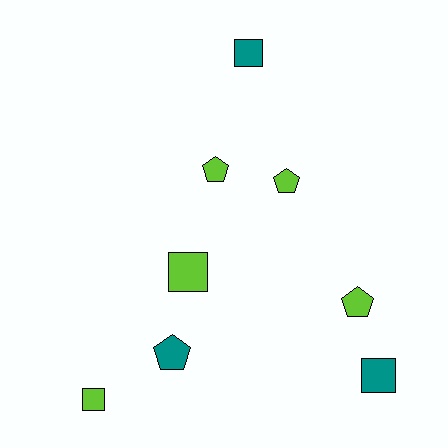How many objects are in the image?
There are 8 objects.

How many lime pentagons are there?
There are 3 lime pentagons.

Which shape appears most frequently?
Pentagon, with 4 objects.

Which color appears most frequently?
Lime, with 5 objects.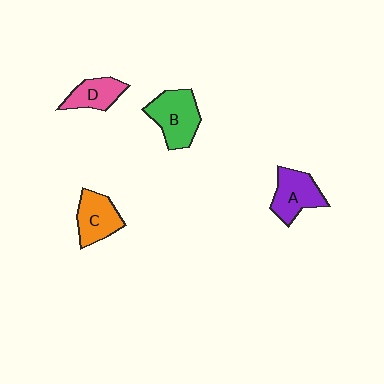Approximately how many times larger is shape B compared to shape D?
Approximately 1.5 times.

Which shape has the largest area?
Shape B (green).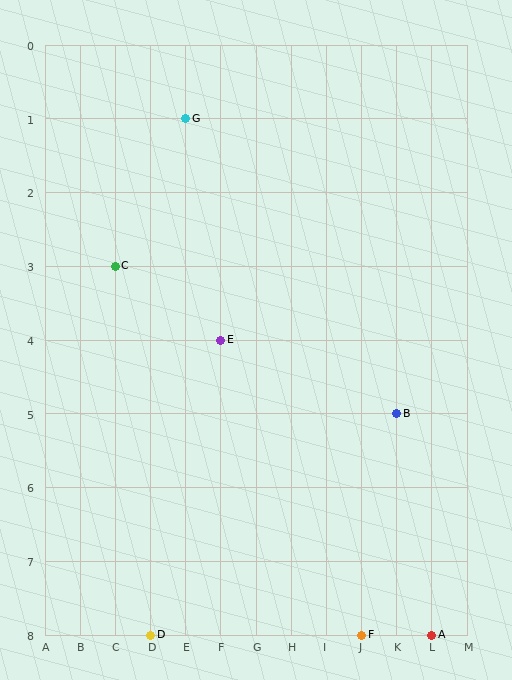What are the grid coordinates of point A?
Point A is at grid coordinates (L, 8).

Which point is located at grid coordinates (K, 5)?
Point B is at (K, 5).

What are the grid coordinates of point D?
Point D is at grid coordinates (D, 8).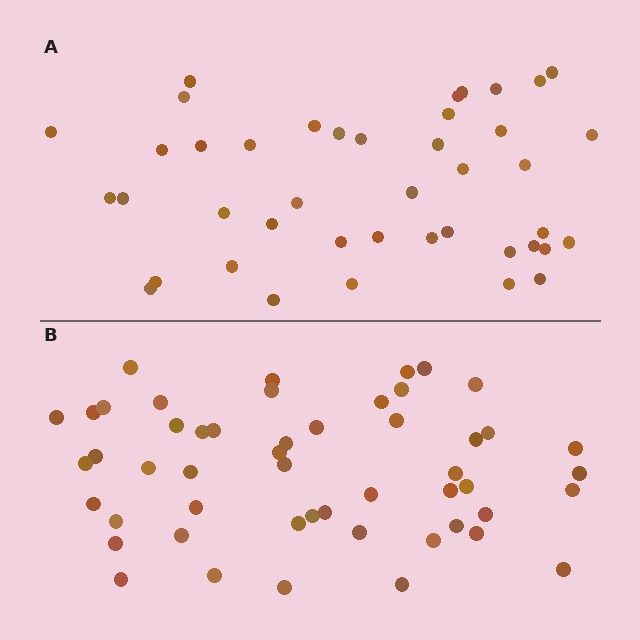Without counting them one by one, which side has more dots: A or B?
Region B (the bottom region) has more dots.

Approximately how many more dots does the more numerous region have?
Region B has roughly 8 or so more dots than region A.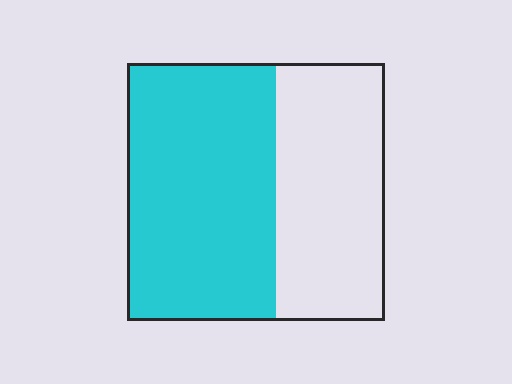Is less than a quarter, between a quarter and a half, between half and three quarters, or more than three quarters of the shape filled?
Between half and three quarters.